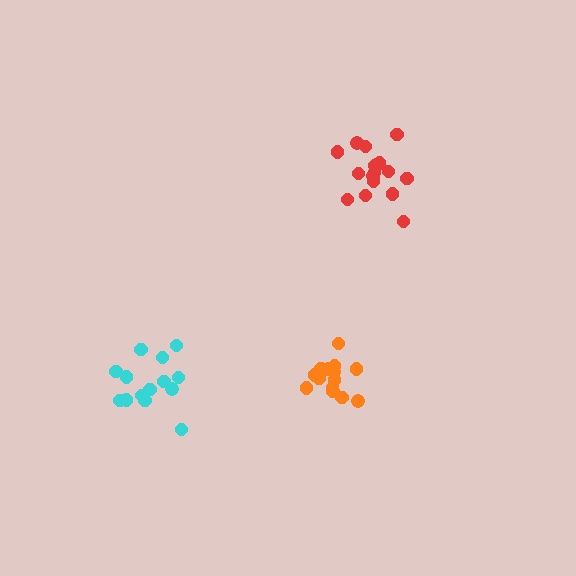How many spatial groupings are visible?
There are 3 spatial groupings.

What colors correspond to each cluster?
The clusters are colored: cyan, red, orange.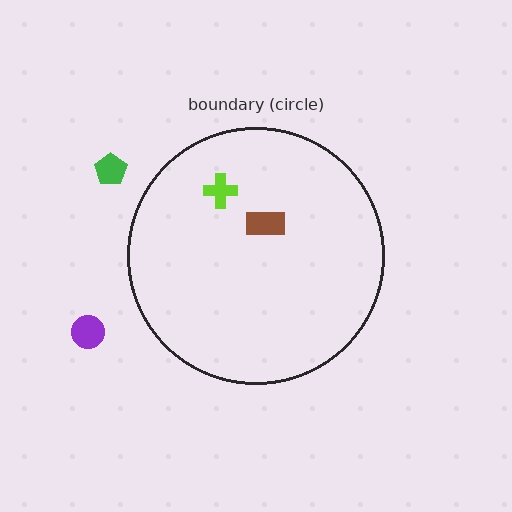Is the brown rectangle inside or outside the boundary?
Inside.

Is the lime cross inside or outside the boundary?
Inside.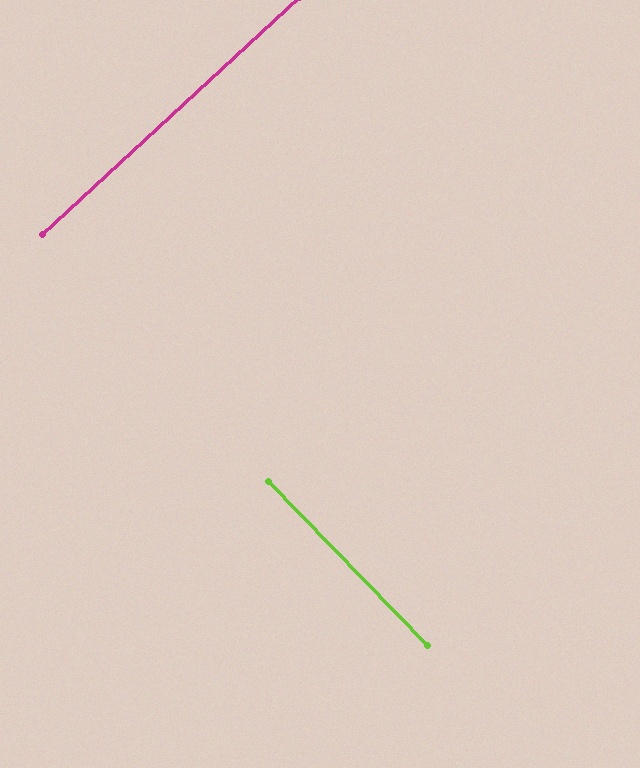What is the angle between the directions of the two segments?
Approximately 89 degrees.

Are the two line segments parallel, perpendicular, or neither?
Perpendicular — they meet at approximately 89°.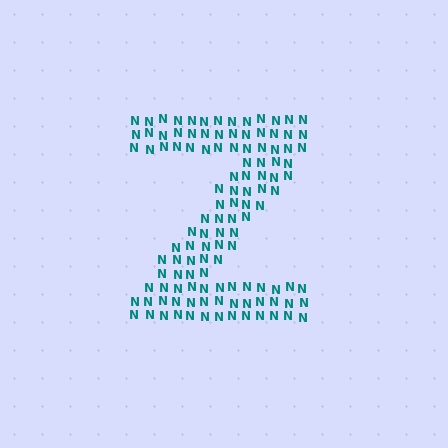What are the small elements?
The small elements are letter N's.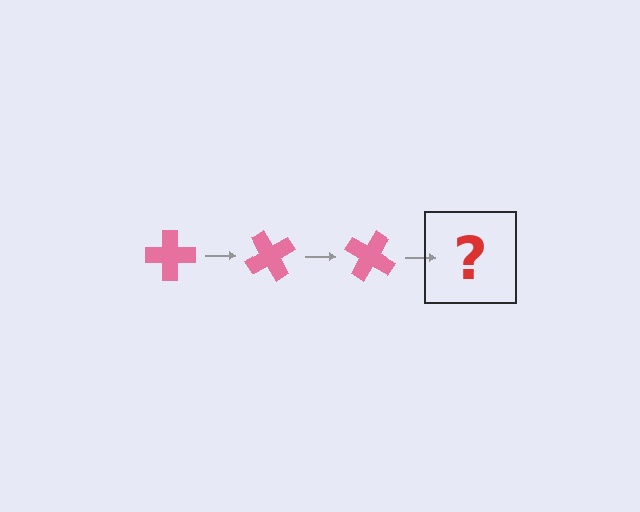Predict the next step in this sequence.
The next step is a pink cross rotated 180 degrees.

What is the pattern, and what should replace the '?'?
The pattern is that the cross rotates 60 degrees each step. The '?' should be a pink cross rotated 180 degrees.